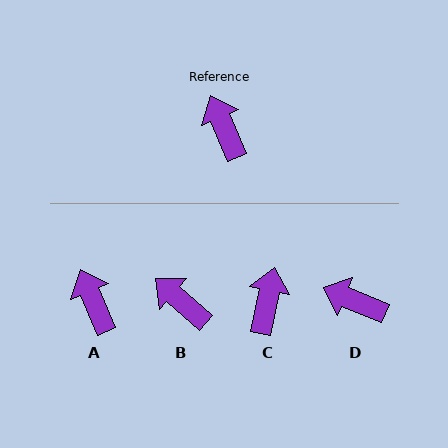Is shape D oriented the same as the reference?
No, it is off by about 45 degrees.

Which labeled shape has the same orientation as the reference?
A.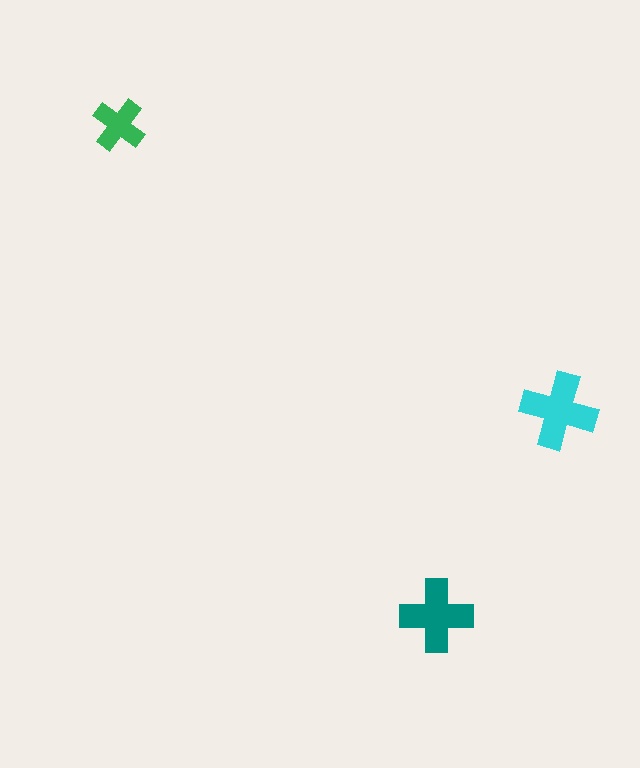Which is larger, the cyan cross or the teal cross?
The cyan one.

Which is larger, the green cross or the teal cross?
The teal one.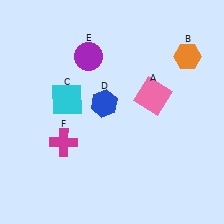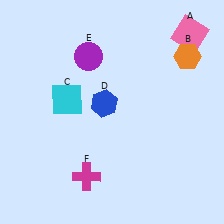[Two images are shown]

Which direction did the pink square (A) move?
The pink square (A) moved up.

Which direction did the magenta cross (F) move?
The magenta cross (F) moved down.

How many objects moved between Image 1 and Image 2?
2 objects moved between the two images.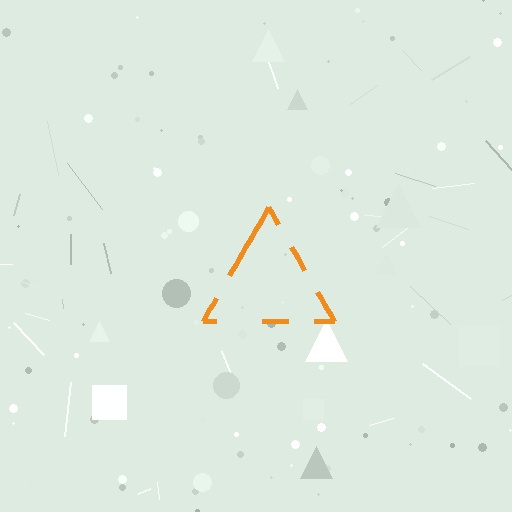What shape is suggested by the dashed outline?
The dashed outline suggests a triangle.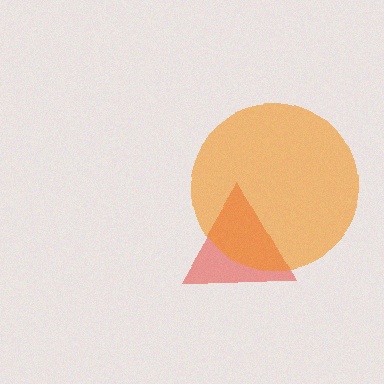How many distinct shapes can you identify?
There are 2 distinct shapes: a red triangle, an orange circle.